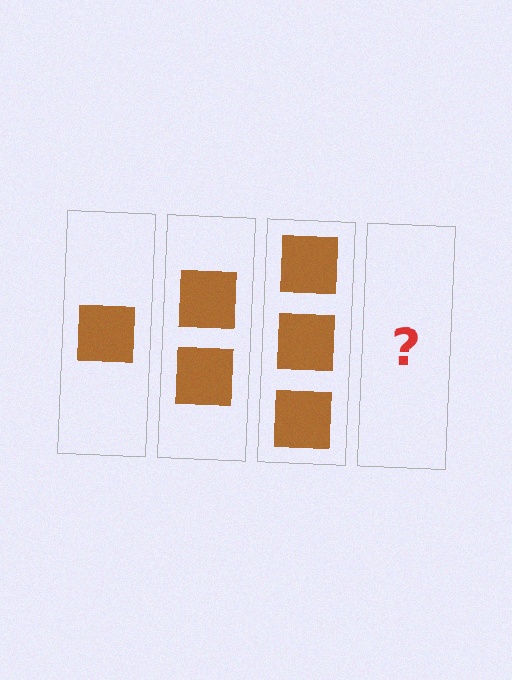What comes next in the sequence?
The next element should be 4 squares.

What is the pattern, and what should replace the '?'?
The pattern is that each step adds one more square. The '?' should be 4 squares.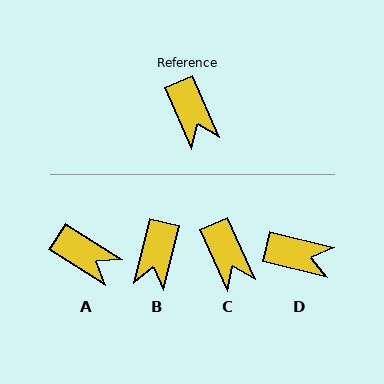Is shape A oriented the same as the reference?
No, it is off by about 33 degrees.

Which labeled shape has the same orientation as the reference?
C.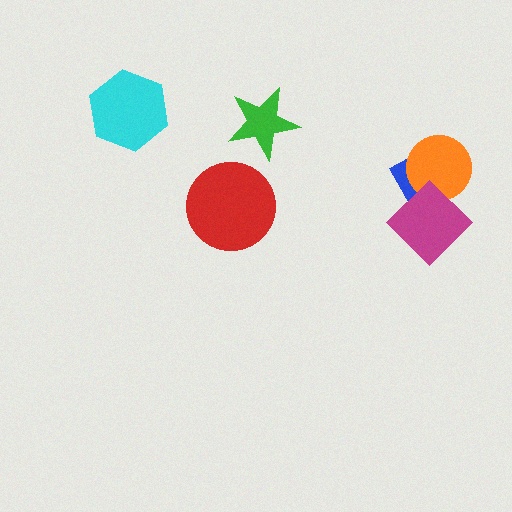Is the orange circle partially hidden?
Yes, it is partially covered by another shape.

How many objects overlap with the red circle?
0 objects overlap with the red circle.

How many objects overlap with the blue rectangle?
2 objects overlap with the blue rectangle.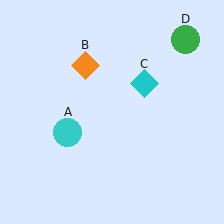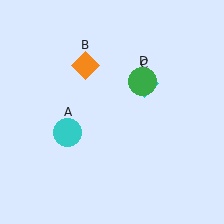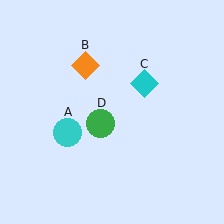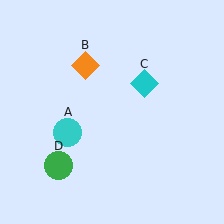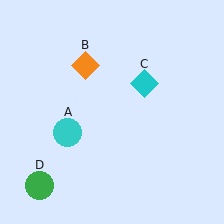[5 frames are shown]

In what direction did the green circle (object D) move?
The green circle (object D) moved down and to the left.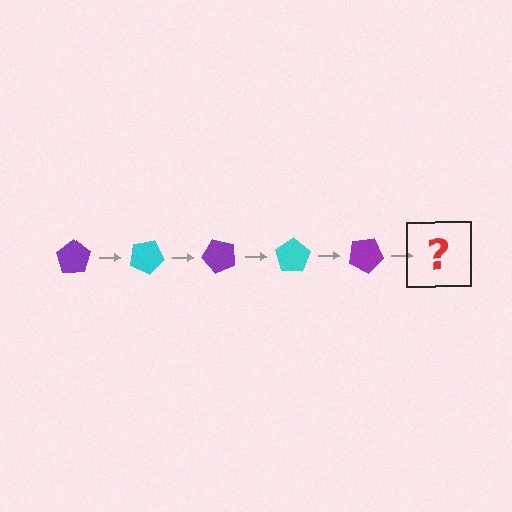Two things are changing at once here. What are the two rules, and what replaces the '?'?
The two rules are that it rotates 25 degrees each step and the color cycles through purple and cyan. The '?' should be a cyan pentagon, rotated 125 degrees from the start.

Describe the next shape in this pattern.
It should be a cyan pentagon, rotated 125 degrees from the start.